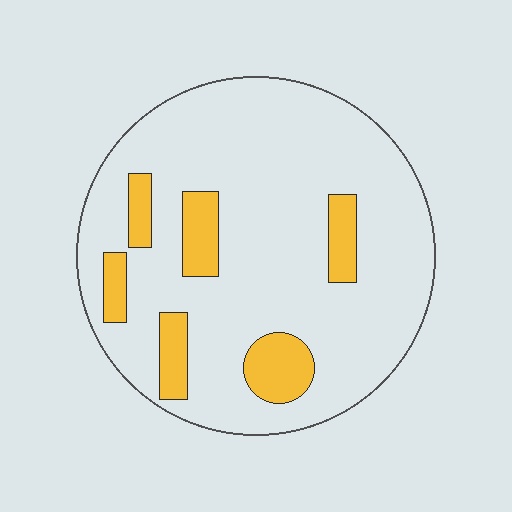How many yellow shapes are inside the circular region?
6.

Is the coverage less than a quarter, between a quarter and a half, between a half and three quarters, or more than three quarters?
Less than a quarter.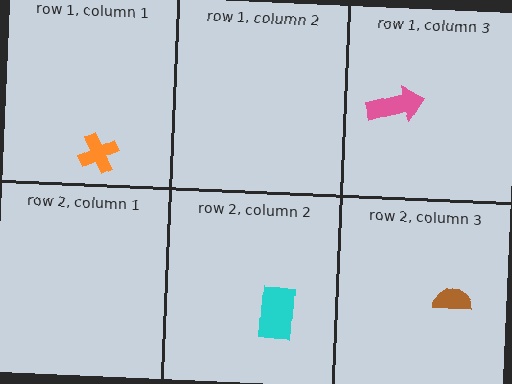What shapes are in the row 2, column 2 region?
The cyan rectangle.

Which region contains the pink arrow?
The row 1, column 3 region.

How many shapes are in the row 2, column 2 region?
1.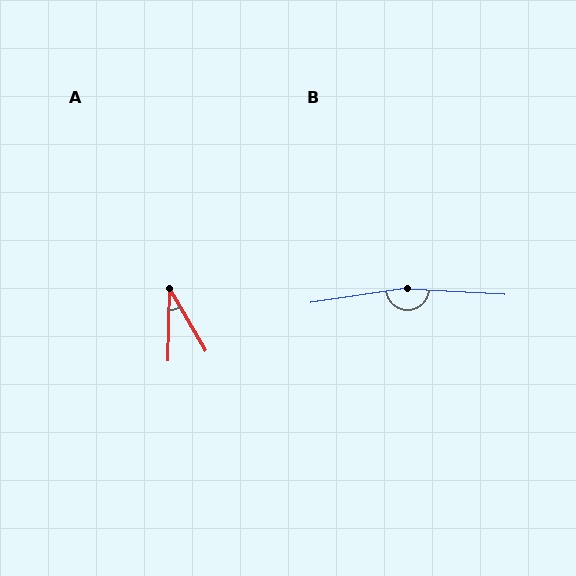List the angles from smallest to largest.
A (31°), B (168°).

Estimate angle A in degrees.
Approximately 31 degrees.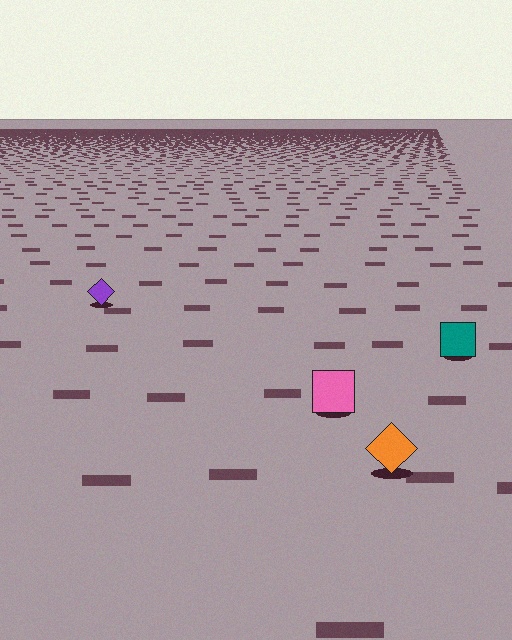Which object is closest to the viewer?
The orange diamond is closest. The texture marks near it are larger and more spread out.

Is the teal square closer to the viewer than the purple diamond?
Yes. The teal square is closer — you can tell from the texture gradient: the ground texture is coarser near it.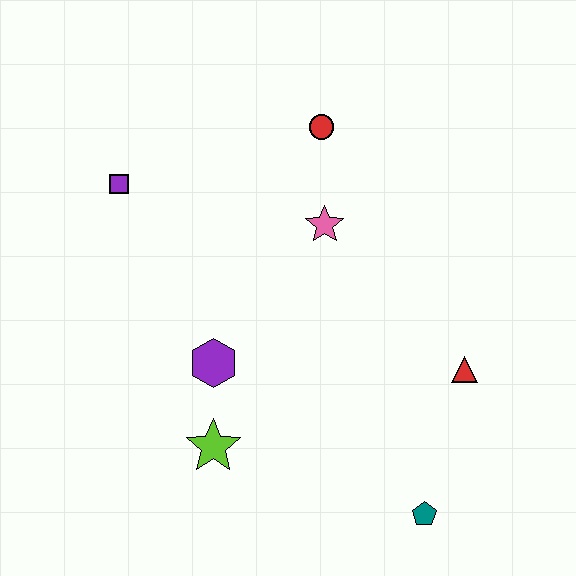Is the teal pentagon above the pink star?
No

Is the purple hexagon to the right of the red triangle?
No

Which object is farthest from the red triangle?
The purple square is farthest from the red triangle.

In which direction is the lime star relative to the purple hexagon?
The lime star is below the purple hexagon.